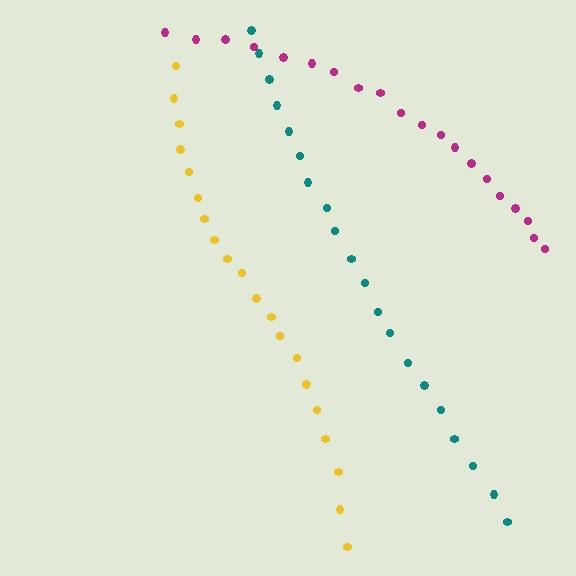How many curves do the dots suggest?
There are 3 distinct paths.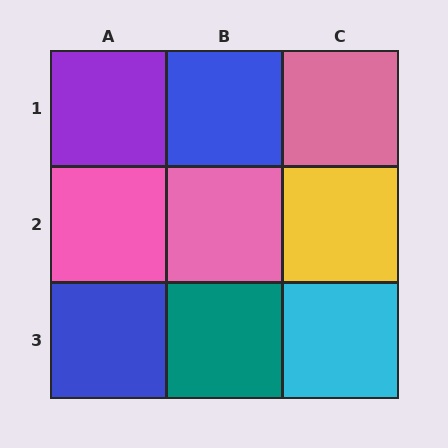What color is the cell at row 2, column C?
Yellow.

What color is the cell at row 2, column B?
Pink.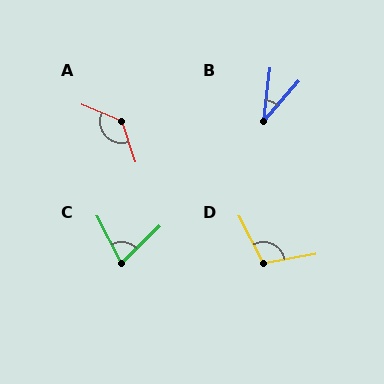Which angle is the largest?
A, at approximately 131 degrees.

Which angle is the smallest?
B, at approximately 35 degrees.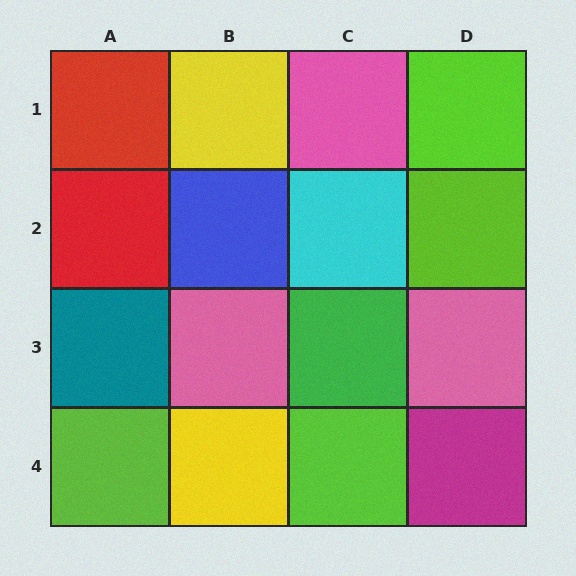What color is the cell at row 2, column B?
Blue.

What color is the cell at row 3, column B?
Pink.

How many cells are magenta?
1 cell is magenta.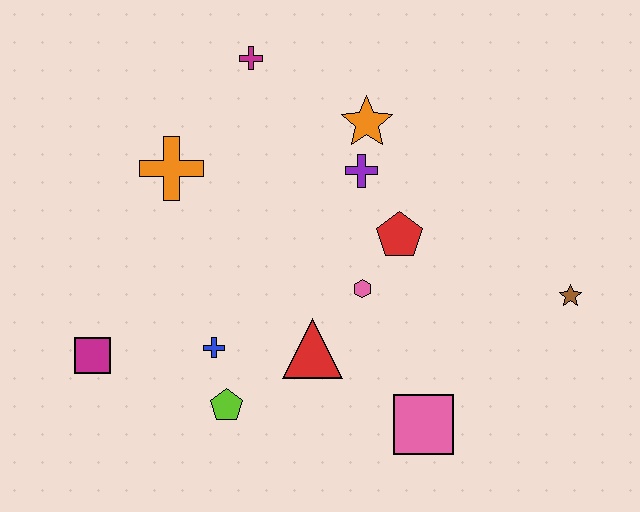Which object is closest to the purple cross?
The orange star is closest to the purple cross.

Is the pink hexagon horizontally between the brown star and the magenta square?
Yes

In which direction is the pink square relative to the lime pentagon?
The pink square is to the right of the lime pentagon.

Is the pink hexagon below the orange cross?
Yes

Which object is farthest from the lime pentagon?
The brown star is farthest from the lime pentagon.